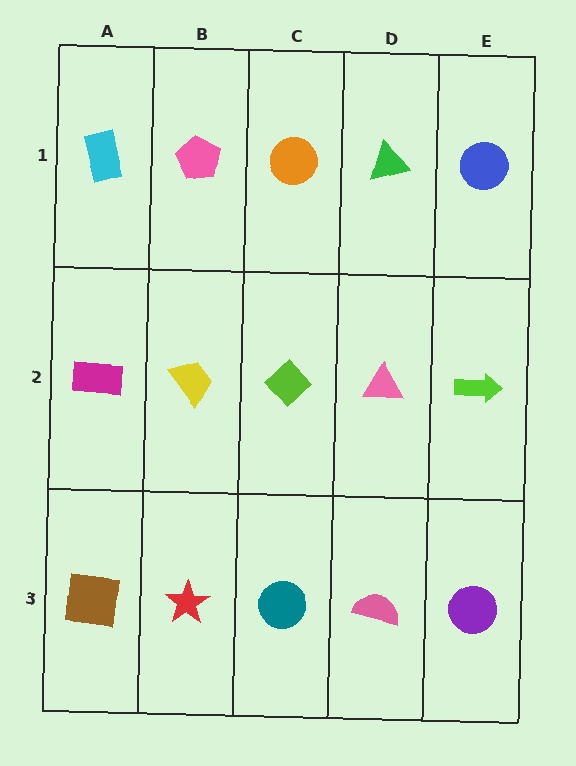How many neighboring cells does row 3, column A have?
2.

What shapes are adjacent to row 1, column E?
A lime arrow (row 2, column E), a green triangle (row 1, column D).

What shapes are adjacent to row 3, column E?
A lime arrow (row 2, column E), a pink semicircle (row 3, column D).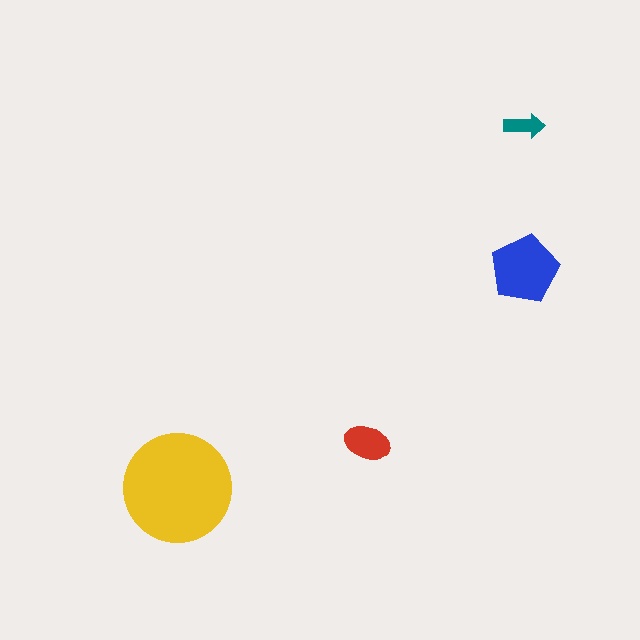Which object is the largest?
The yellow circle.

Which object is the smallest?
The teal arrow.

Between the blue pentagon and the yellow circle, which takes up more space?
The yellow circle.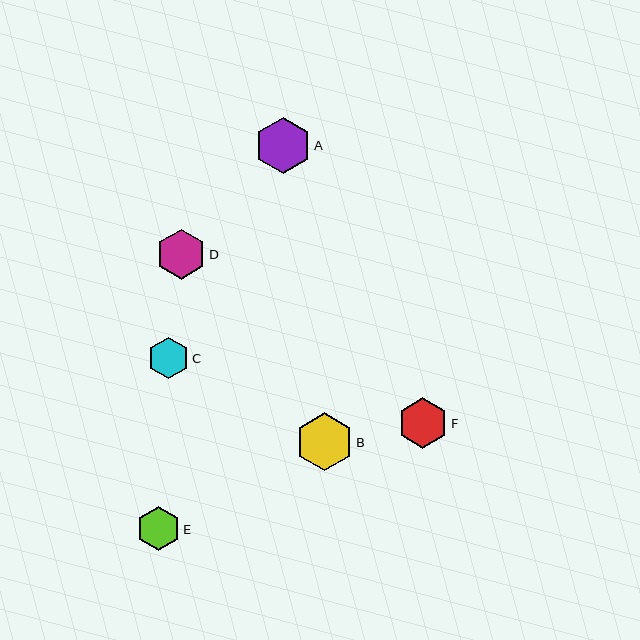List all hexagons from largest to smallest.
From largest to smallest: B, A, F, D, E, C.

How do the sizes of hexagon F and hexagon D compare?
Hexagon F and hexagon D are approximately the same size.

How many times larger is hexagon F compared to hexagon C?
Hexagon F is approximately 1.2 times the size of hexagon C.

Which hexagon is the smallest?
Hexagon C is the smallest with a size of approximately 41 pixels.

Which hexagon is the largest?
Hexagon B is the largest with a size of approximately 58 pixels.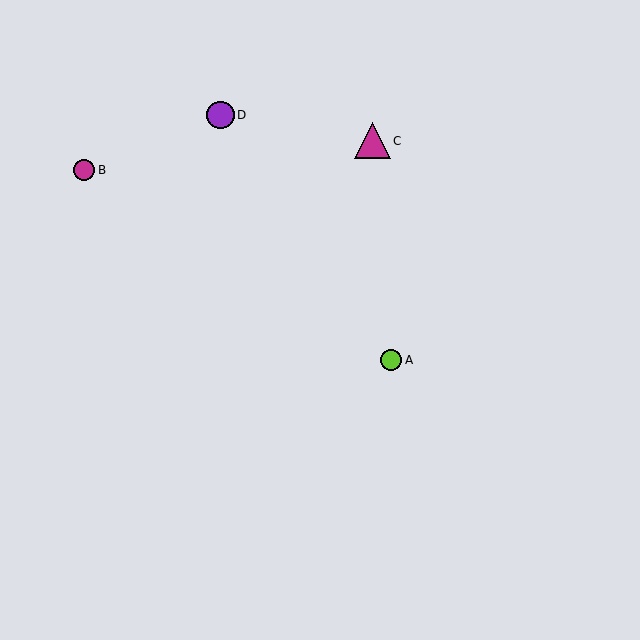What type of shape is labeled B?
Shape B is a magenta circle.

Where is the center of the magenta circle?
The center of the magenta circle is at (84, 170).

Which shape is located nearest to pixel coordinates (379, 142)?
The magenta triangle (labeled C) at (373, 141) is nearest to that location.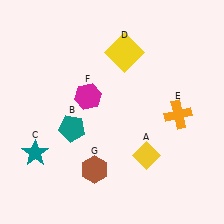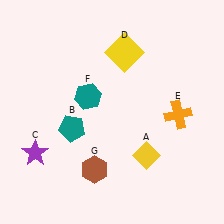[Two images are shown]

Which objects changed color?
C changed from teal to purple. F changed from magenta to teal.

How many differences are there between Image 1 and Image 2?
There are 2 differences between the two images.